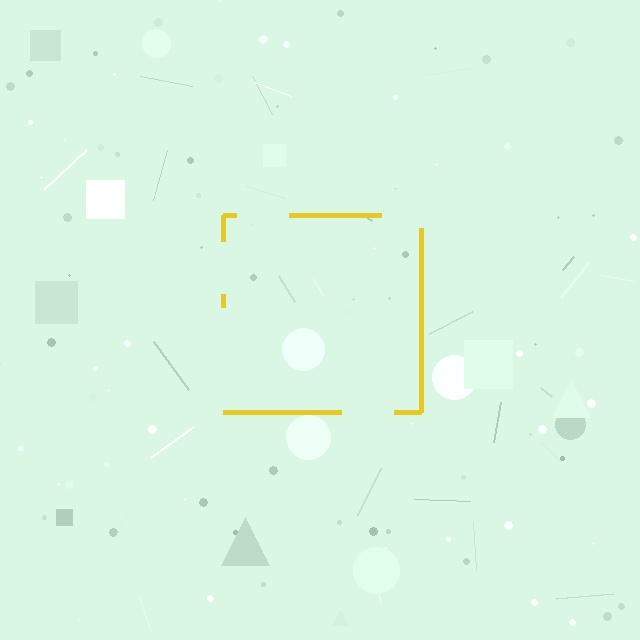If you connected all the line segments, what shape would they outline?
They would outline a square.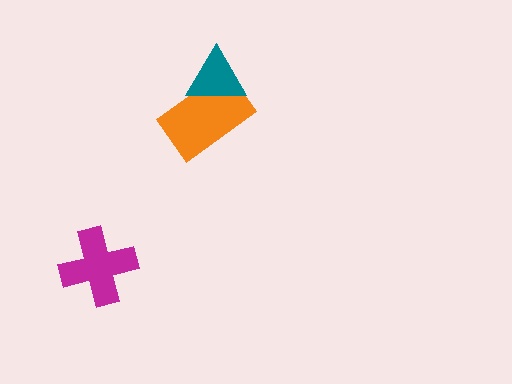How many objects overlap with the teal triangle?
1 object overlaps with the teal triangle.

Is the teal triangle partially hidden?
No, no other shape covers it.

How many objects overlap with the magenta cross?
0 objects overlap with the magenta cross.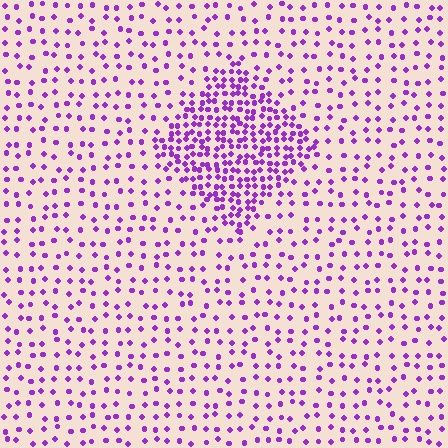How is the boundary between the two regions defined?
The boundary is defined by a change in element density (approximately 2.7x ratio). All elements are the same color, size, and shape.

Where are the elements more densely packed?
The elements are more densely packed inside the diamond boundary.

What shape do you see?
I see a diamond.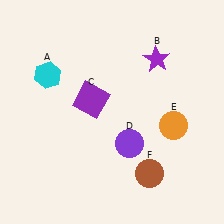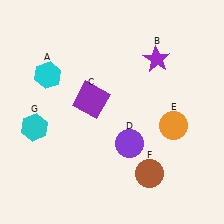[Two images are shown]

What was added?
A cyan hexagon (G) was added in Image 2.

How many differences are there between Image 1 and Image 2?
There is 1 difference between the two images.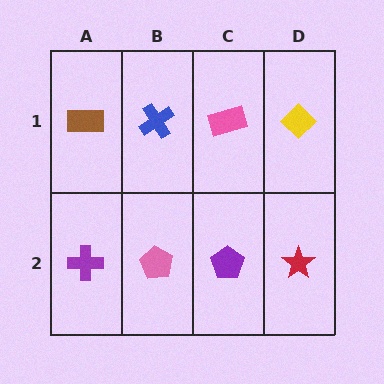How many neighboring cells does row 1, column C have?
3.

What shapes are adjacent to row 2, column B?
A blue cross (row 1, column B), a purple cross (row 2, column A), a purple pentagon (row 2, column C).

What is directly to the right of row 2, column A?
A pink pentagon.